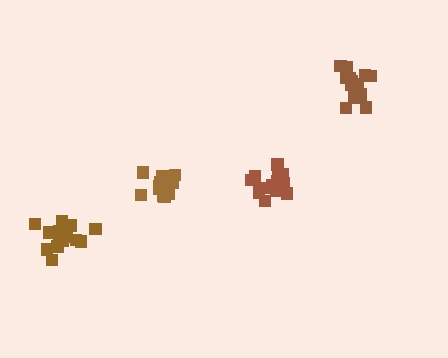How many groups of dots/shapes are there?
There are 4 groups.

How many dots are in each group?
Group 1: 15 dots, Group 2: 15 dots, Group 3: 16 dots, Group 4: 17 dots (63 total).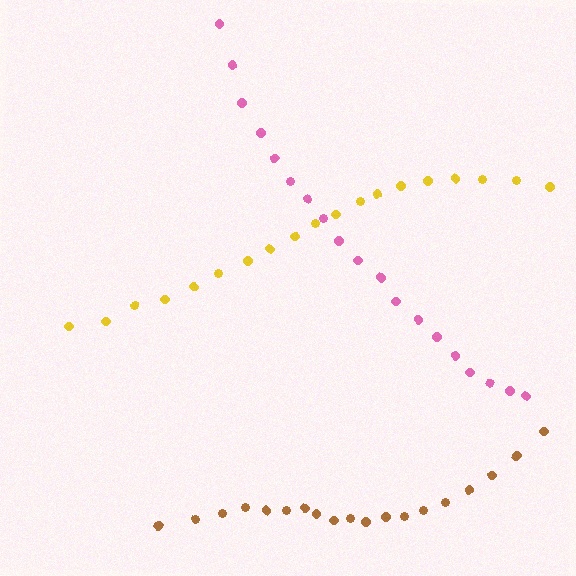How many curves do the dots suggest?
There are 3 distinct paths.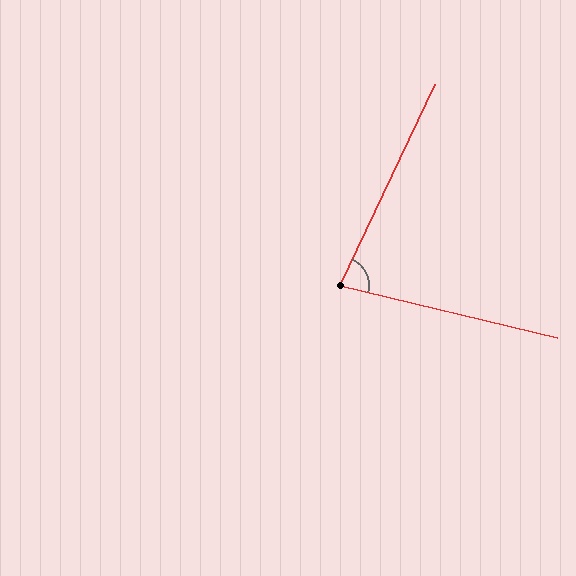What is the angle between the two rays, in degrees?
Approximately 78 degrees.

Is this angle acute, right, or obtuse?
It is acute.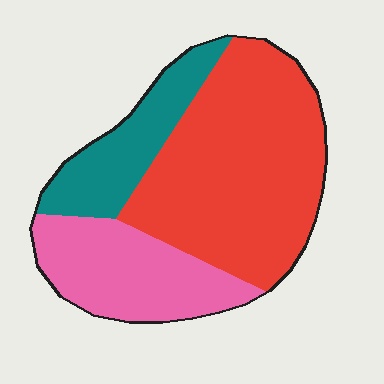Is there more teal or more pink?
Pink.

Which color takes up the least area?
Teal, at roughly 20%.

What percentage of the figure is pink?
Pink covers 26% of the figure.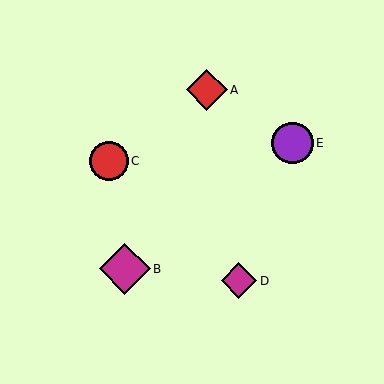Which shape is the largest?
The magenta diamond (labeled B) is the largest.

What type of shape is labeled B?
Shape B is a magenta diamond.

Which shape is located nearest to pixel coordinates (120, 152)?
The red circle (labeled C) at (109, 161) is nearest to that location.